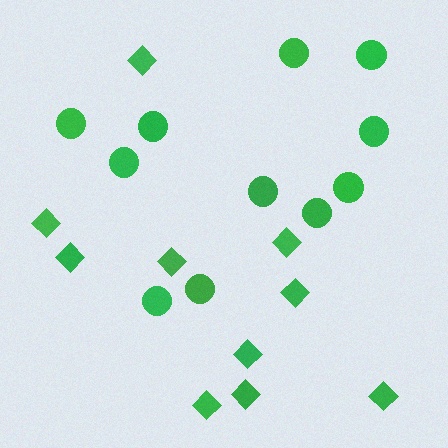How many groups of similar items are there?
There are 2 groups: one group of circles (11) and one group of diamonds (10).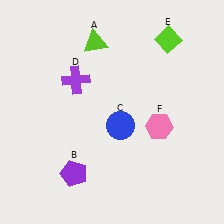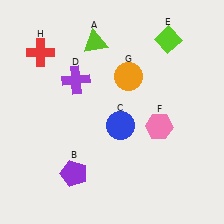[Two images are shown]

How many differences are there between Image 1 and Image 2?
There are 2 differences between the two images.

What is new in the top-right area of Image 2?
An orange circle (G) was added in the top-right area of Image 2.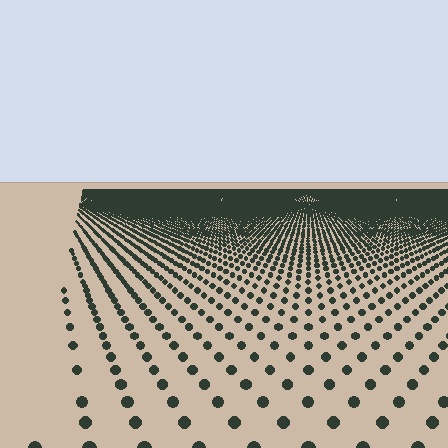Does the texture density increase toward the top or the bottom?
Density increases toward the top.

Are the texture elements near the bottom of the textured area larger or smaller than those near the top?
Larger. Near the bottom, elements are closer to the viewer and appear at a bigger on-screen size.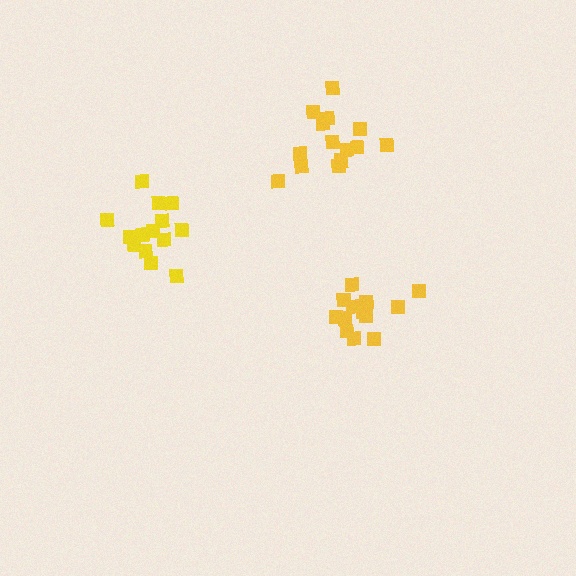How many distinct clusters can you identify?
There are 3 distinct clusters.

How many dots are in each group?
Group 1: 15 dots, Group 2: 14 dots, Group 3: 13 dots (42 total).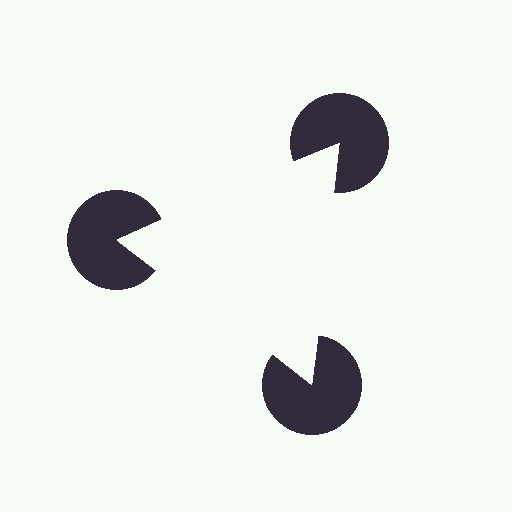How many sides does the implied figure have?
3 sides.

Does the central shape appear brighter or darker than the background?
It typically appears slightly brighter than the background, even though no actual brightness change is drawn.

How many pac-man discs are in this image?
There are 3 — one at each vertex of the illusory triangle.